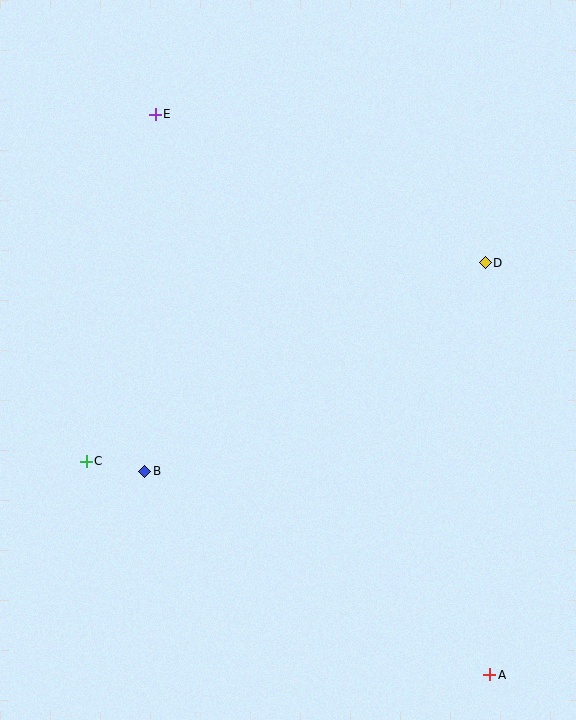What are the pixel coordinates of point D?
Point D is at (485, 263).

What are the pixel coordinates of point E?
Point E is at (155, 114).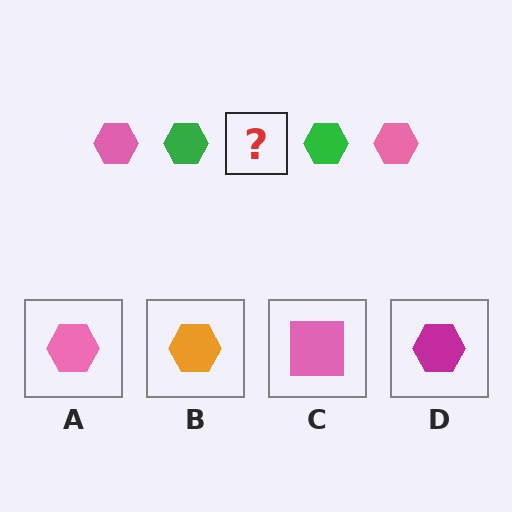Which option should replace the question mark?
Option A.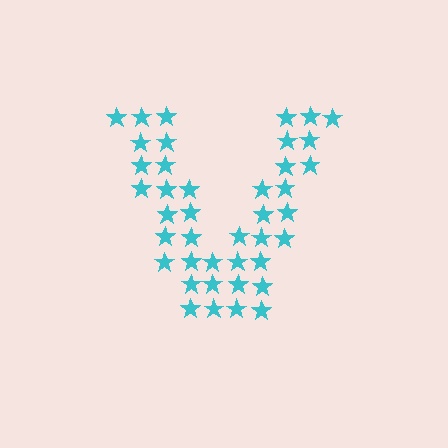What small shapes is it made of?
It is made of small stars.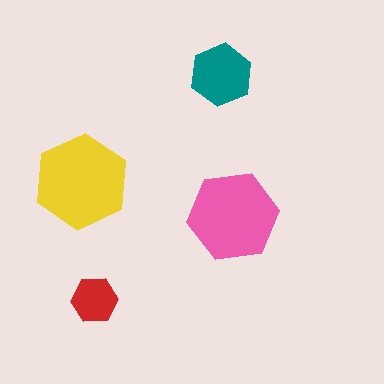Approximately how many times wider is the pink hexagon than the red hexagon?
About 2 times wider.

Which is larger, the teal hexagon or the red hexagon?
The teal one.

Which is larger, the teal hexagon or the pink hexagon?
The pink one.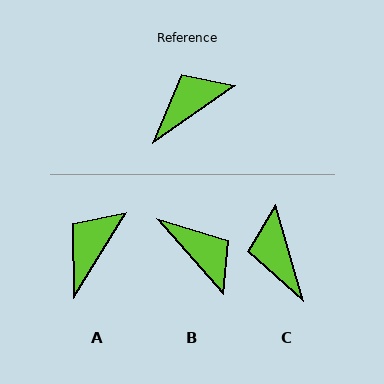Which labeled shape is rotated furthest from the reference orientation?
B, about 84 degrees away.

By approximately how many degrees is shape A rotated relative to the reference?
Approximately 24 degrees counter-clockwise.